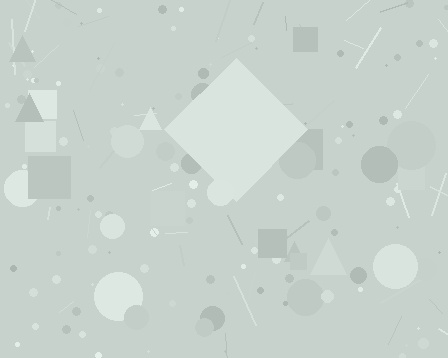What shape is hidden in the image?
A diamond is hidden in the image.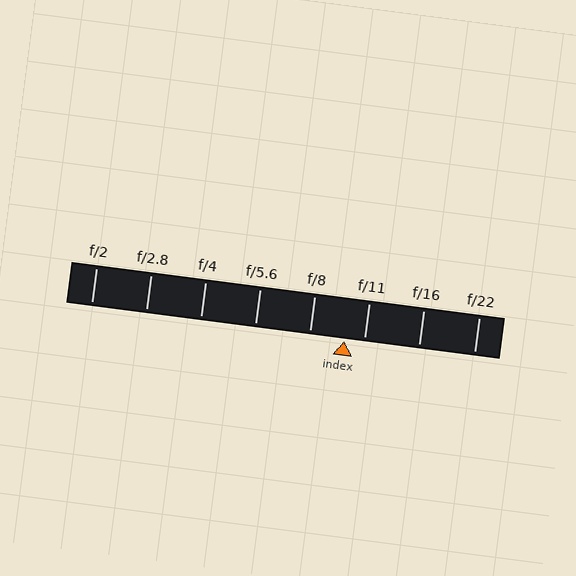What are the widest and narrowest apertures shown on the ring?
The widest aperture shown is f/2 and the narrowest is f/22.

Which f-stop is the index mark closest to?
The index mark is closest to f/11.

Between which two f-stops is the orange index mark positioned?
The index mark is between f/8 and f/11.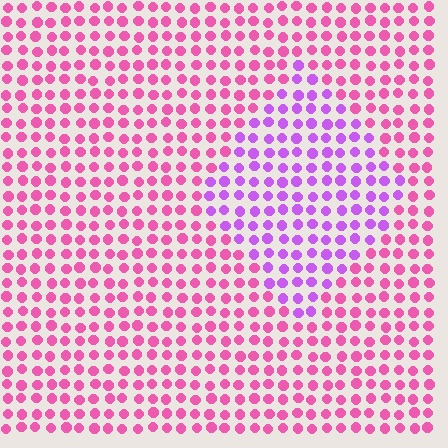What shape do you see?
I see a diamond.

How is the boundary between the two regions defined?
The boundary is defined purely by a slight shift in hue (about 40 degrees). Spacing, size, and orientation are identical on both sides.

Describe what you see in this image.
The image is filled with small pink elements in a uniform arrangement. A diamond-shaped region is visible where the elements are tinted to a slightly different hue, forming a subtle color boundary.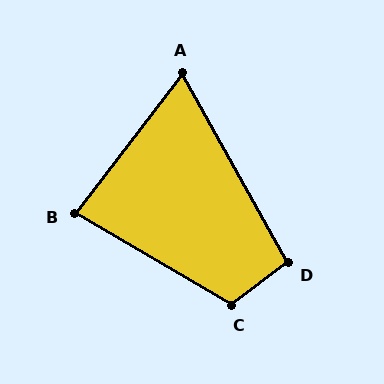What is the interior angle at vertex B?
Approximately 83 degrees (acute).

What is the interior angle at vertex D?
Approximately 97 degrees (obtuse).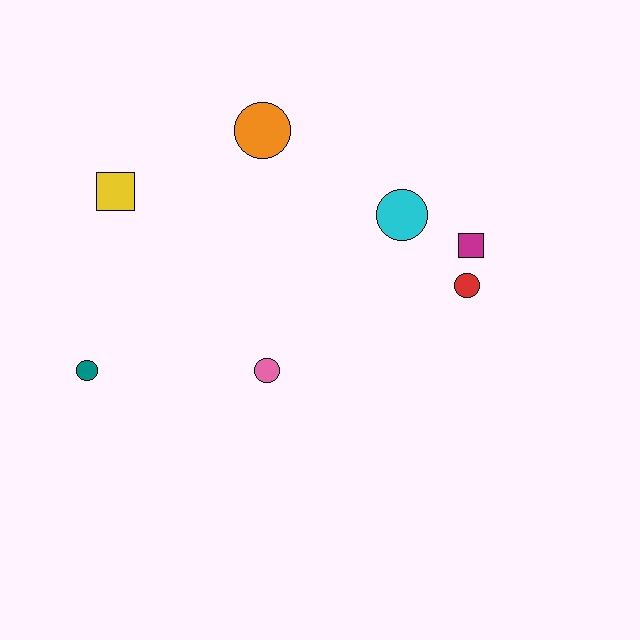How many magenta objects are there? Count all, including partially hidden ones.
There is 1 magenta object.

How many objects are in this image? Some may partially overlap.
There are 7 objects.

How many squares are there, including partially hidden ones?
There are 2 squares.